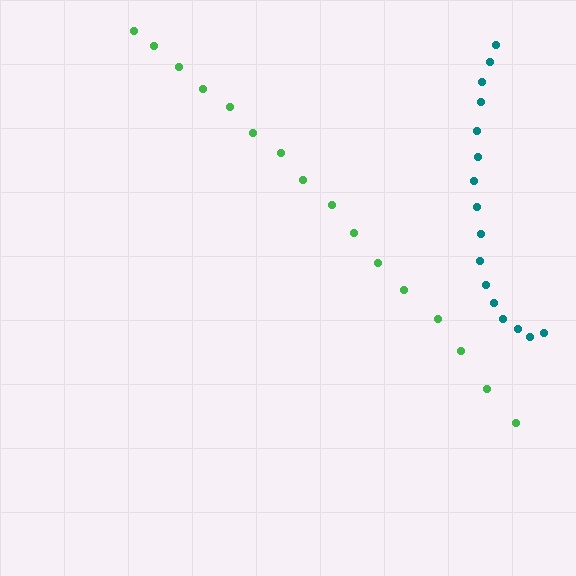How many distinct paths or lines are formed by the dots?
There are 2 distinct paths.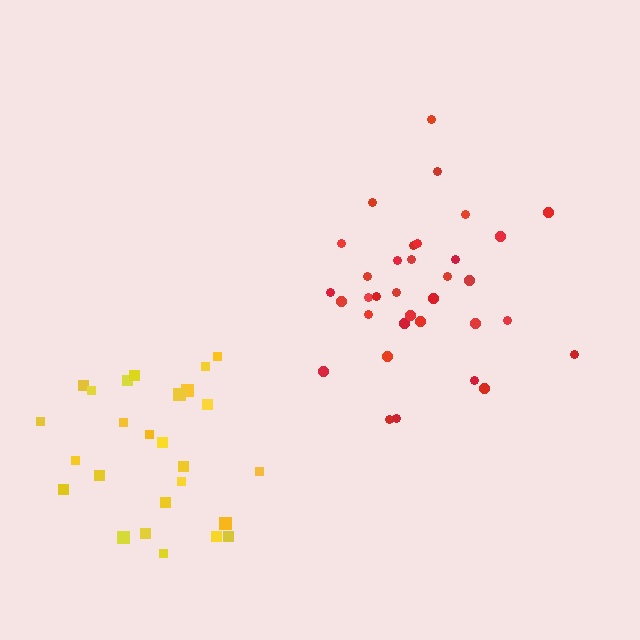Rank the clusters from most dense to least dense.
red, yellow.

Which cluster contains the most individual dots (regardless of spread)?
Red (34).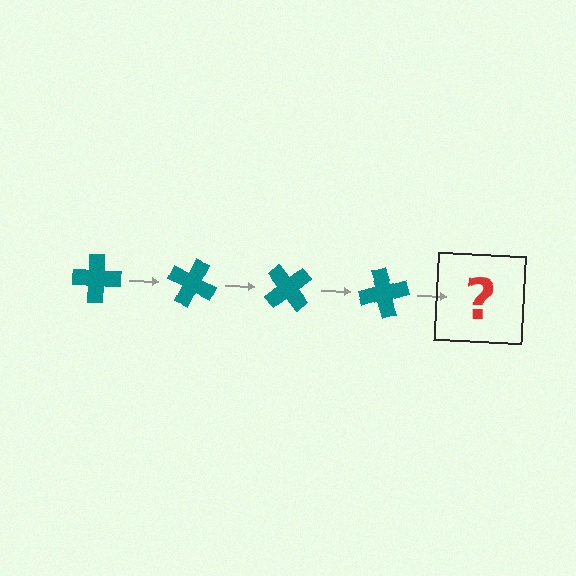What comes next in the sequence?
The next element should be a teal cross rotated 100 degrees.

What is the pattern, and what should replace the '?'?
The pattern is that the cross rotates 25 degrees each step. The '?' should be a teal cross rotated 100 degrees.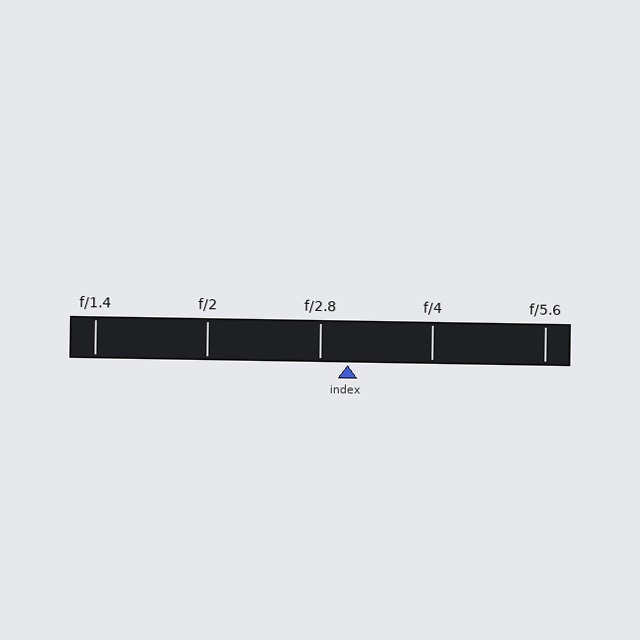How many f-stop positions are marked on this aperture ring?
There are 5 f-stop positions marked.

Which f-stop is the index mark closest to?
The index mark is closest to f/2.8.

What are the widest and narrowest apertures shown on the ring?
The widest aperture shown is f/1.4 and the narrowest is f/5.6.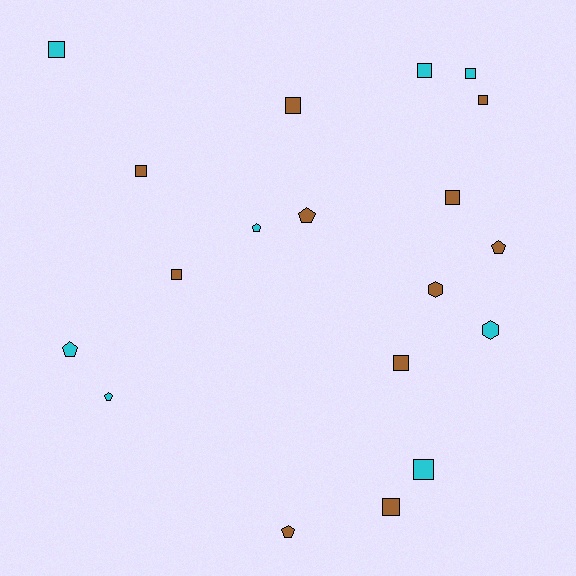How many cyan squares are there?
There are 4 cyan squares.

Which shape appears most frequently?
Square, with 11 objects.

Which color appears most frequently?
Brown, with 11 objects.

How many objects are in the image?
There are 19 objects.